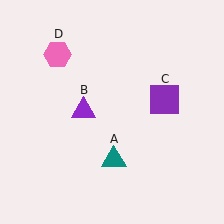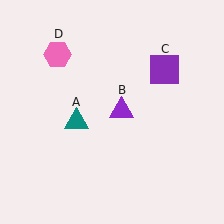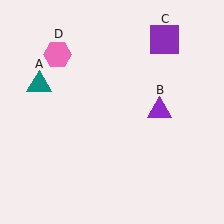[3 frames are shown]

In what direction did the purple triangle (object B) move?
The purple triangle (object B) moved right.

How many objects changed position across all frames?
3 objects changed position: teal triangle (object A), purple triangle (object B), purple square (object C).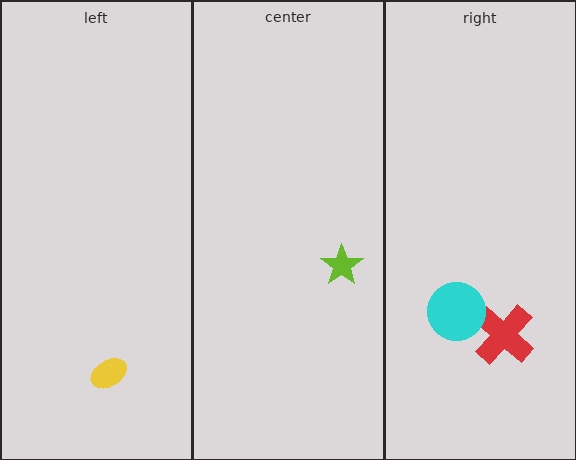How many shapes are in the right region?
2.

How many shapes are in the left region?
1.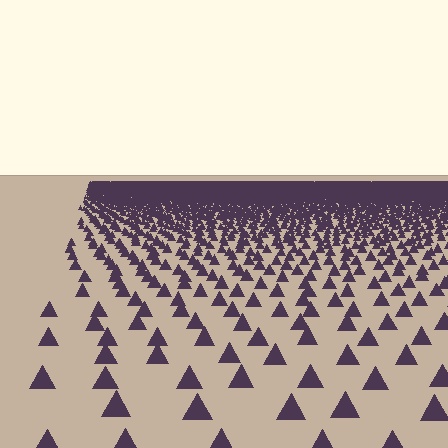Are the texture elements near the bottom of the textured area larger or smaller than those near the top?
Larger. Near the bottom, elements are closer to the viewer and appear at a bigger on-screen size.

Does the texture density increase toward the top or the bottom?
Density increases toward the top.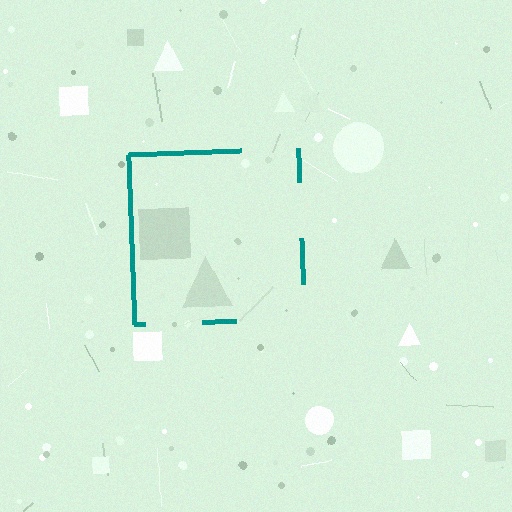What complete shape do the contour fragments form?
The contour fragments form a square.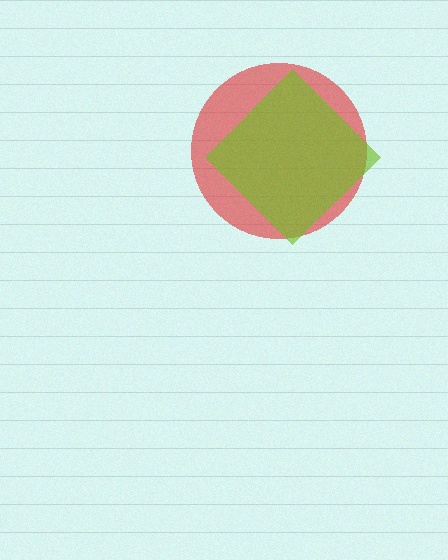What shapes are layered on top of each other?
The layered shapes are: a red circle, a lime diamond.